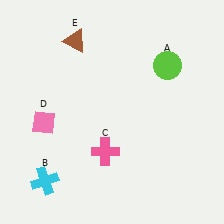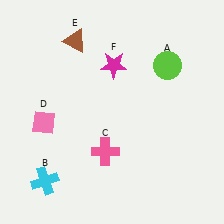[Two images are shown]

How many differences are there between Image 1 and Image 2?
There is 1 difference between the two images.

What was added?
A magenta star (F) was added in Image 2.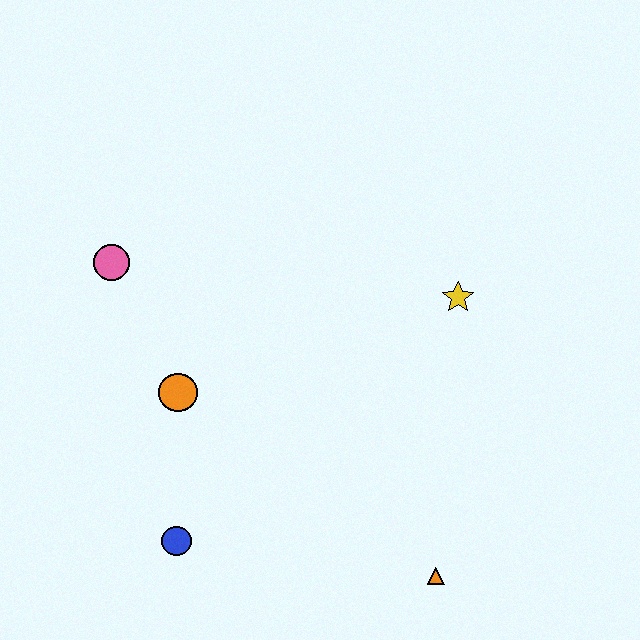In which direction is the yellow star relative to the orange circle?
The yellow star is to the right of the orange circle.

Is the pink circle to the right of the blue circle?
No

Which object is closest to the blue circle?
The orange circle is closest to the blue circle.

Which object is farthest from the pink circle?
The orange triangle is farthest from the pink circle.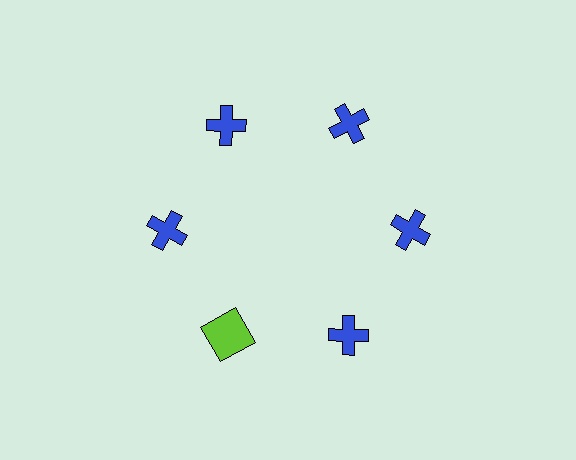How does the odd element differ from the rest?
It differs in both color (lime instead of blue) and shape (square instead of cross).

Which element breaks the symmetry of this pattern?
The lime square at roughly the 7 o'clock position breaks the symmetry. All other shapes are blue crosses.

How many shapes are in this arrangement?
There are 6 shapes arranged in a ring pattern.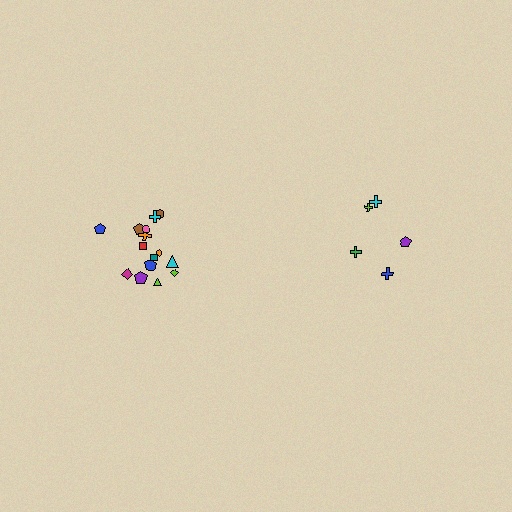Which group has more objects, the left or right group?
The left group.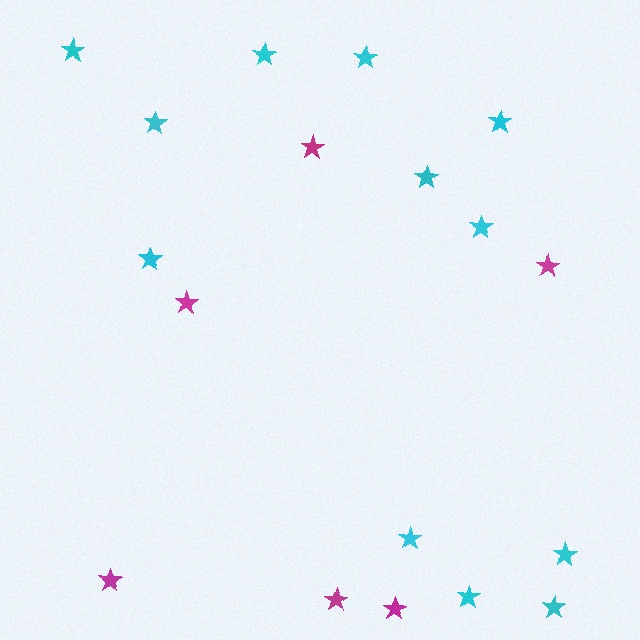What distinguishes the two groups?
There are 2 groups: one group of magenta stars (6) and one group of cyan stars (12).